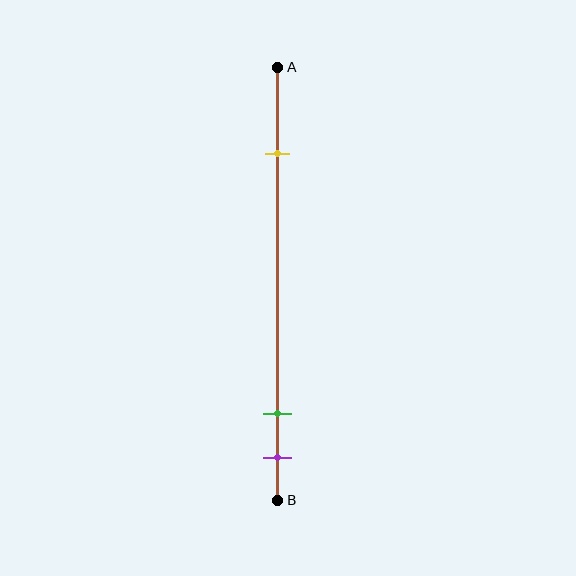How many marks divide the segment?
There are 3 marks dividing the segment.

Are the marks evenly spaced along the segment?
No, the marks are not evenly spaced.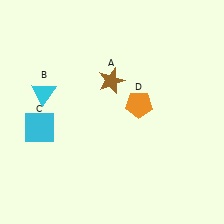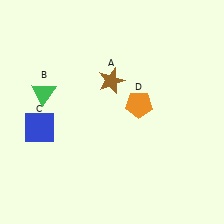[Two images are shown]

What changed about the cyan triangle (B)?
In Image 1, B is cyan. In Image 2, it changed to green.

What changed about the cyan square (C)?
In Image 1, C is cyan. In Image 2, it changed to blue.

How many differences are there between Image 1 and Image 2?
There are 2 differences between the two images.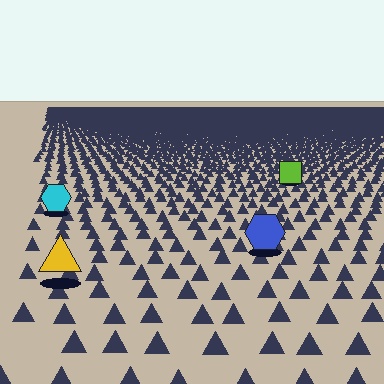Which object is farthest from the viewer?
The lime square is farthest from the viewer. It appears smaller and the ground texture around it is denser.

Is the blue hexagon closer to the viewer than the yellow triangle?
No. The yellow triangle is closer — you can tell from the texture gradient: the ground texture is coarser near it.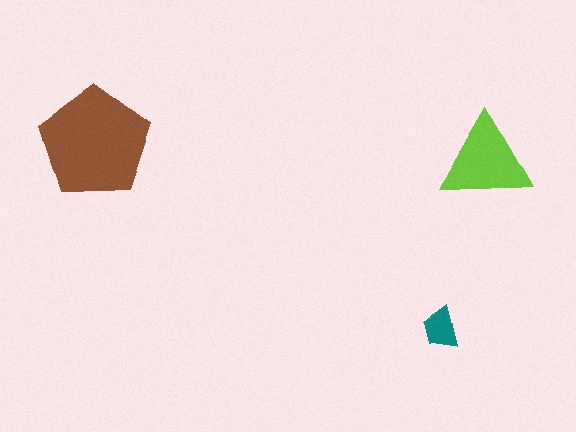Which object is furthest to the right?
The lime triangle is rightmost.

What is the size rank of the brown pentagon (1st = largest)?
1st.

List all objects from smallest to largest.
The teal trapezoid, the lime triangle, the brown pentagon.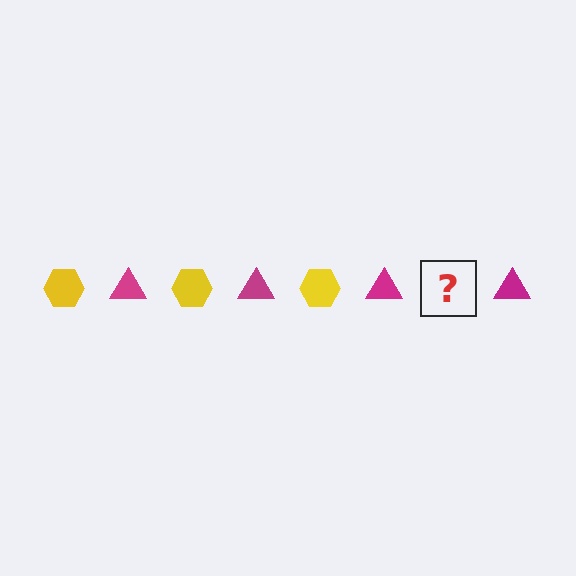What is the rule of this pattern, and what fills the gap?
The rule is that the pattern alternates between yellow hexagon and magenta triangle. The gap should be filled with a yellow hexagon.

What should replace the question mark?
The question mark should be replaced with a yellow hexagon.